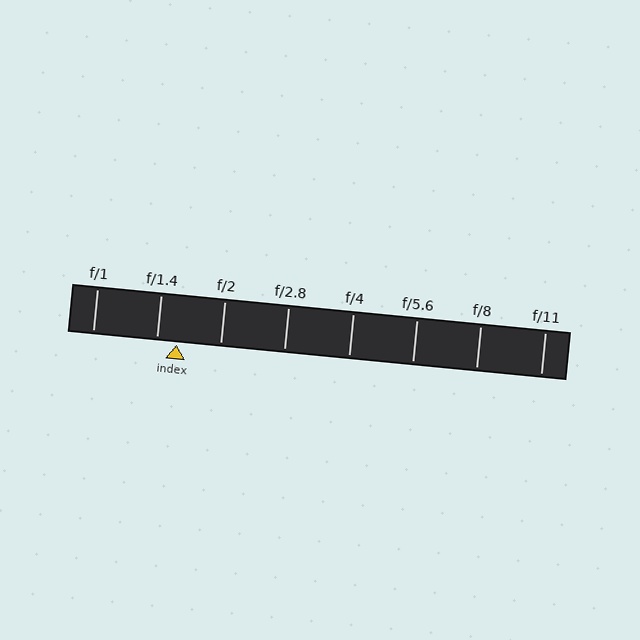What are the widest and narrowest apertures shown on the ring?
The widest aperture shown is f/1 and the narrowest is f/11.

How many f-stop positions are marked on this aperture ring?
There are 8 f-stop positions marked.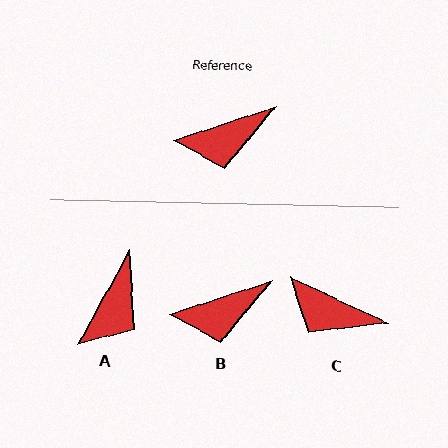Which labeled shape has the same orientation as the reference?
B.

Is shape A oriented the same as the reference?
No, it is off by about 42 degrees.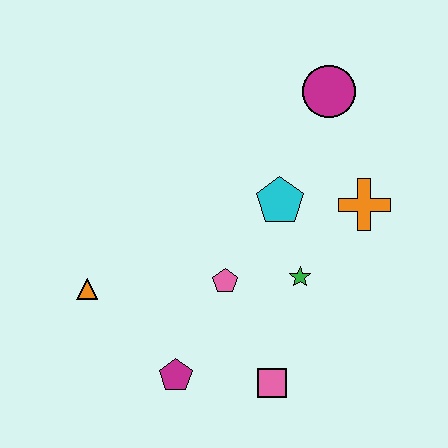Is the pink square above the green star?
No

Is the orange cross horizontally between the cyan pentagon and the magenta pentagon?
No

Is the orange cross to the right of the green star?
Yes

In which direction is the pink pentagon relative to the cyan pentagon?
The pink pentagon is below the cyan pentagon.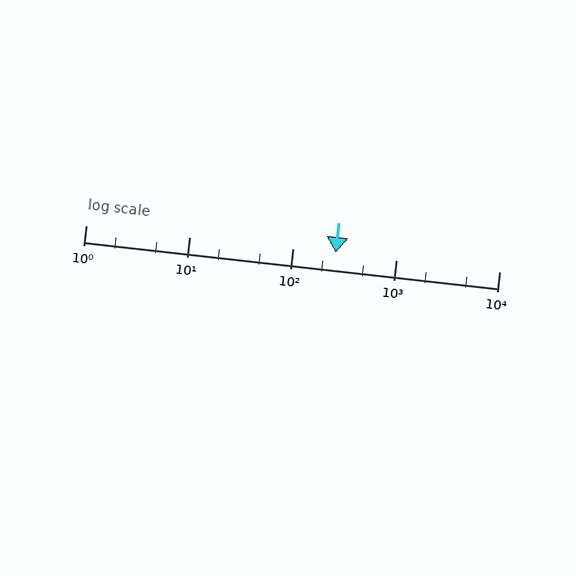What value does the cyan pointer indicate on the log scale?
The pointer indicates approximately 260.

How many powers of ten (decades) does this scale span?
The scale spans 4 decades, from 1 to 10000.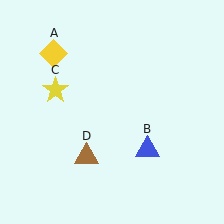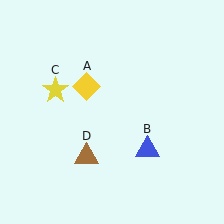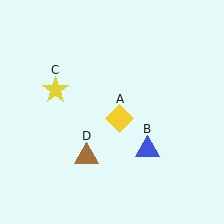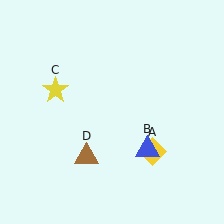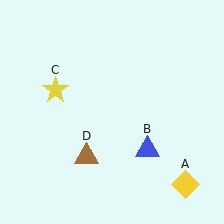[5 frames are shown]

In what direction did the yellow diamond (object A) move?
The yellow diamond (object A) moved down and to the right.